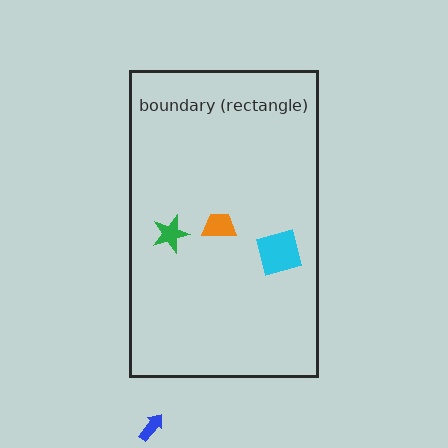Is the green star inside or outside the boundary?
Inside.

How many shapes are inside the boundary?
3 inside, 1 outside.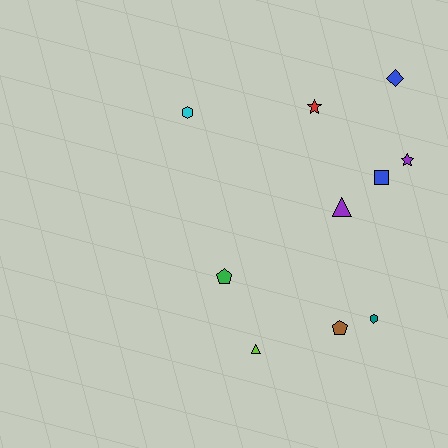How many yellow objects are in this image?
There are no yellow objects.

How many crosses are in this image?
There are no crosses.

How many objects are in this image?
There are 10 objects.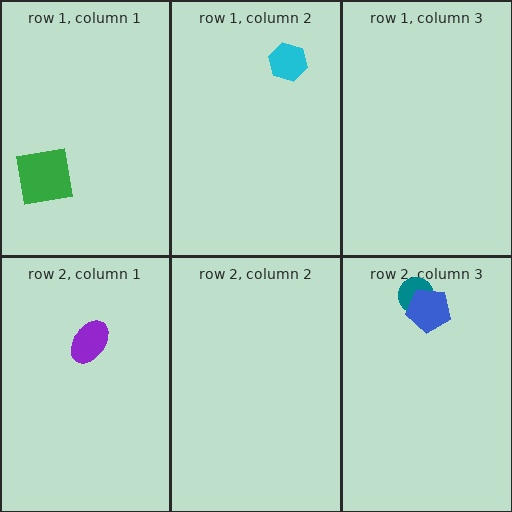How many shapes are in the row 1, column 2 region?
1.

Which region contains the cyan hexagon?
The row 1, column 2 region.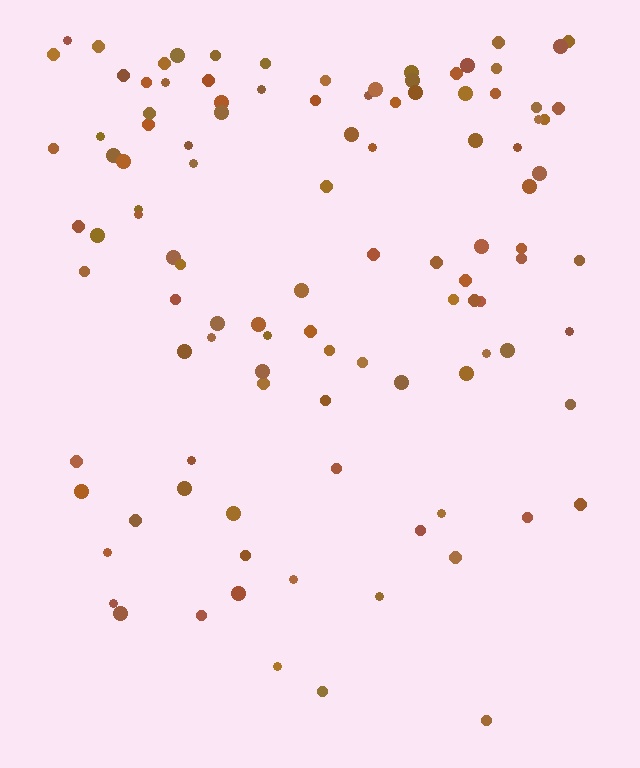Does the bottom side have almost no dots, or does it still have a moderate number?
Still a moderate number, just noticeably fewer than the top.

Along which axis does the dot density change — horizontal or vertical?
Vertical.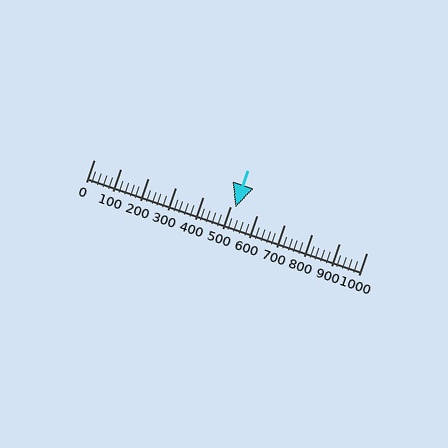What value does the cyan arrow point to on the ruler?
The cyan arrow points to approximately 520.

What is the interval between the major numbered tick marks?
The major tick marks are spaced 100 units apart.